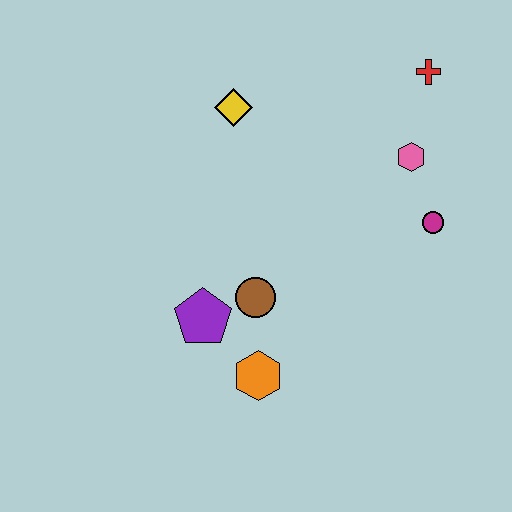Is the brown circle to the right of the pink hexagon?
No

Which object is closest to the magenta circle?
The pink hexagon is closest to the magenta circle.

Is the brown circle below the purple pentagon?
No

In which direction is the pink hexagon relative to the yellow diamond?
The pink hexagon is to the right of the yellow diamond.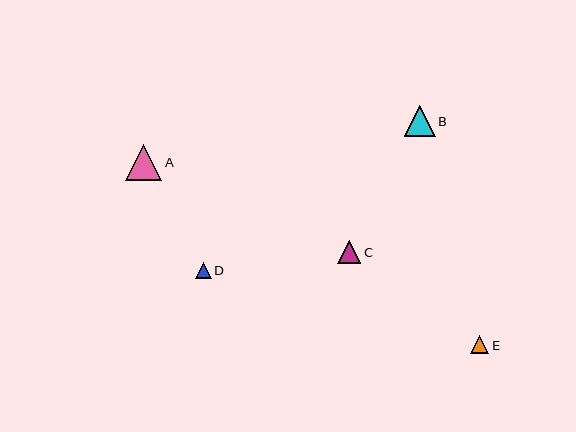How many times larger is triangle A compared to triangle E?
Triangle A is approximately 2.1 times the size of triangle E.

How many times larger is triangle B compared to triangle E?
Triangle B is approximately 1.7 times the size of triangle E.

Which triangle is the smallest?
Triangle D is the smallest with a size of approximately 16 pixels.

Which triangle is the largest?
Triangle A is the largest with a size of approximately 36 pixels.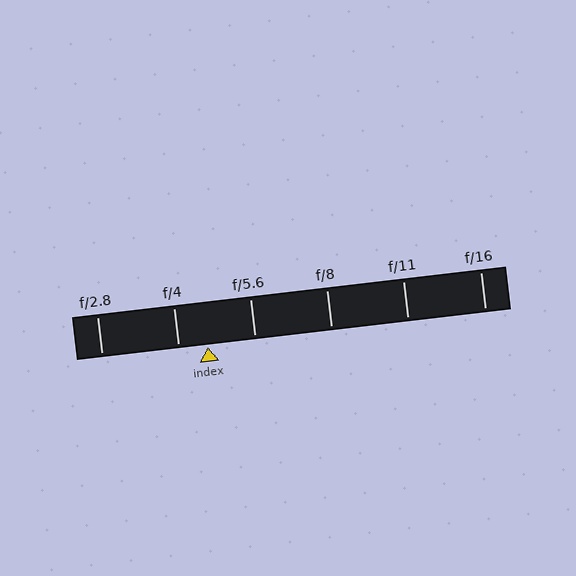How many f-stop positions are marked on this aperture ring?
There are 6 f-stop positions marked.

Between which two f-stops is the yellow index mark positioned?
The index mark is between f/4 and f/5.6.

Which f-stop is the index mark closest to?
The index mark is closest to f/4.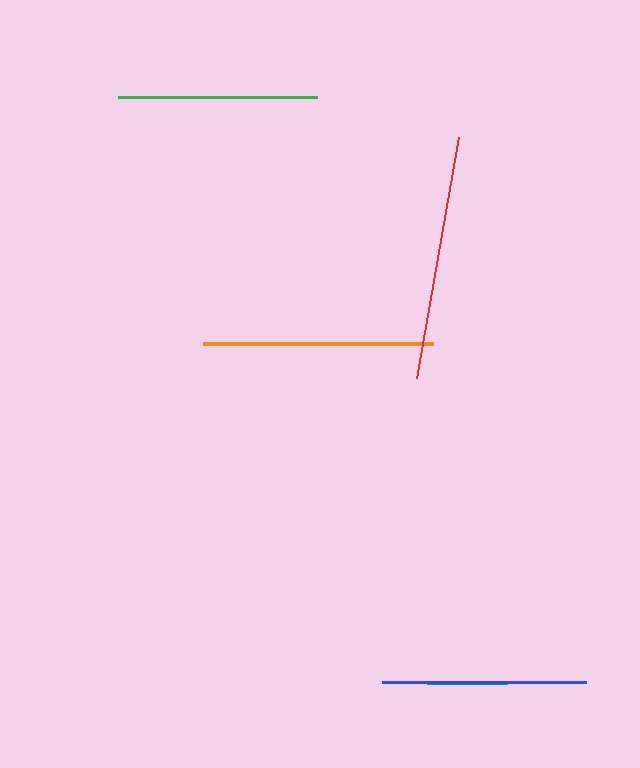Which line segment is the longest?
The red line is the longest at approximately 244 pixels.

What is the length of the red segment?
The red segment is approximately 244 pixels long.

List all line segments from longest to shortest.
From longest to shortest: red, orange, blue, green, teal.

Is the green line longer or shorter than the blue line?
The blue line is longer than the green line.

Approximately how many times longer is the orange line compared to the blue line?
The orange line is approximately 1.1 times the length of the blue line.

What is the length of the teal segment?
The teal segment is approximately 80 pixels long.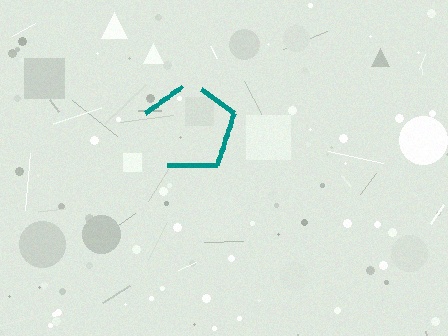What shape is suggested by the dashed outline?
The dashed outline suggests a pentagon.